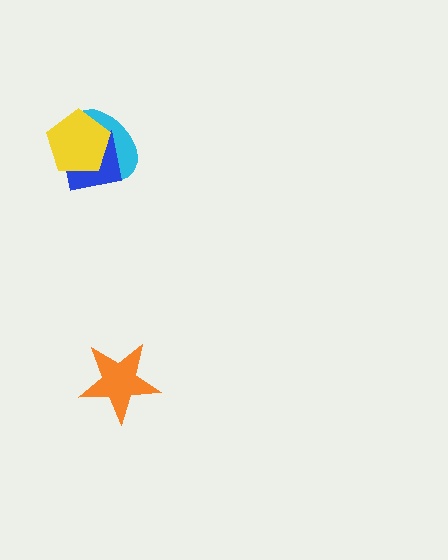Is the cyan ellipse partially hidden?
Yes, it is partially covered by another shape.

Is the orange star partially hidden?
No, no other shape covers it.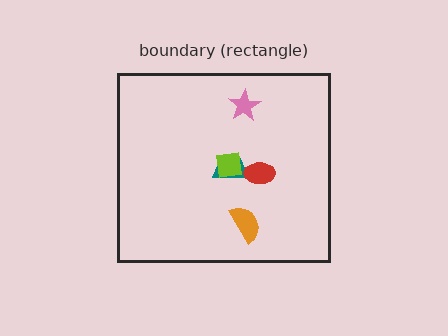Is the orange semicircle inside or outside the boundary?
Inside.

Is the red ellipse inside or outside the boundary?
Inside.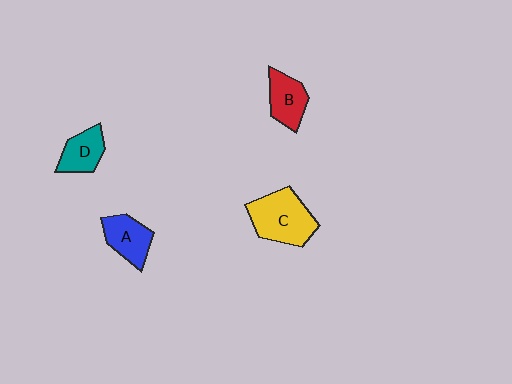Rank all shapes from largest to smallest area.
From largest to smallest: C (yellow), A (blue), B (red), D (teal).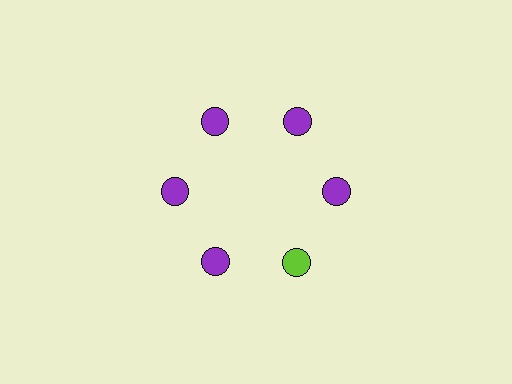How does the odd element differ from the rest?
It has a different color: lime instead of purple.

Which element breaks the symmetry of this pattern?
The lime circle at roughly the 5 o'clock position breaks the symmetry. All other shapes are purple circles.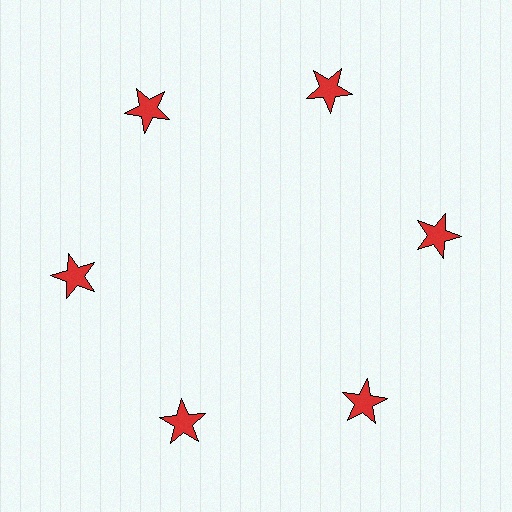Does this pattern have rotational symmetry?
Yes, this pattern has 6-fold rotational symmetry. It looks the same after rotating 60 degrees around the center.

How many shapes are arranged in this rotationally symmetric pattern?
There are 6 shapes, arranged in 6 groups of 1.